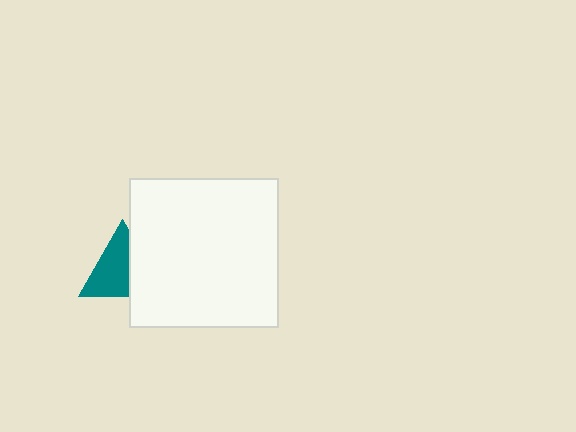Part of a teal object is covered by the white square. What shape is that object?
It is a triangle.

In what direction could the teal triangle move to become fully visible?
The teal triangle could move left. That would shift it out from behind the white square entirely.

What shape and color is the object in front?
The object in front is a white square.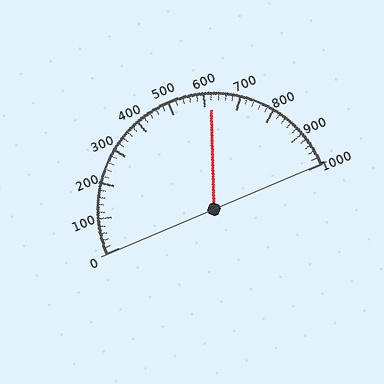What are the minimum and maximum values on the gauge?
The gauge ranges from 0 to 1000.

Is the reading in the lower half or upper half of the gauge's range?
The reading is in the upper half of the range (0 to 1000).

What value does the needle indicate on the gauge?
The needle indicates approximately 620.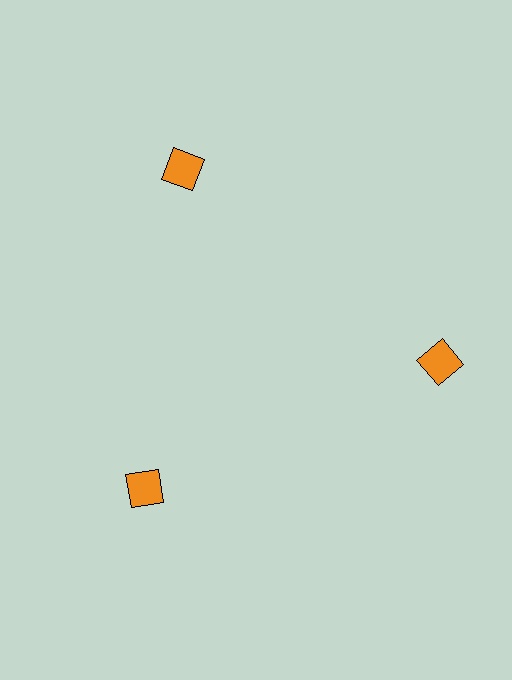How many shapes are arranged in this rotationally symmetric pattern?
There are 3 shapes, arranged in 3 groups of 1.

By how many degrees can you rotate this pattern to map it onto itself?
The pattern maps onto itself every 120 degrees of rotation.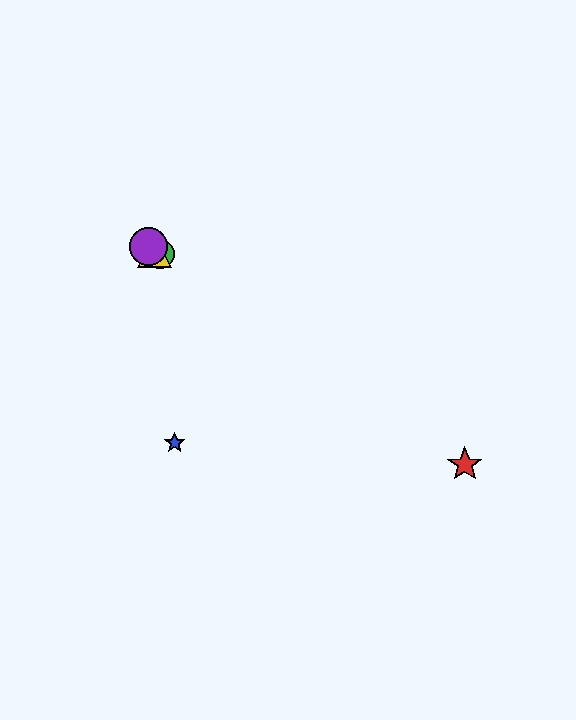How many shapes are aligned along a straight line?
4 shapes (the red star, the green circle, the yellow triangle, the purple circle) are aligned along a straight line.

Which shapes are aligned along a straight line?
The red star, the green circle, the yellow triangle, the purple circle are aligned along a straight line.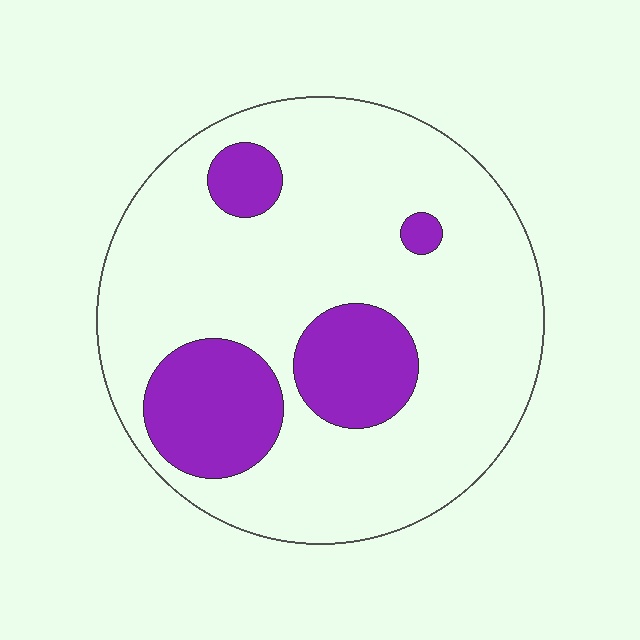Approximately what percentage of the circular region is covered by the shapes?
Approximately 20%.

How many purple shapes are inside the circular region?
4.